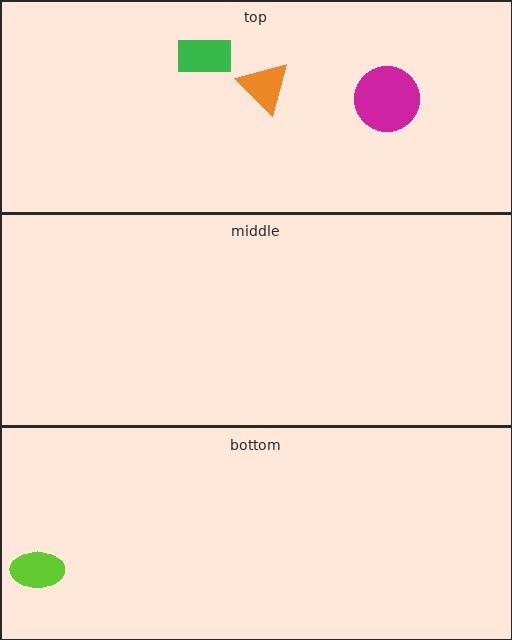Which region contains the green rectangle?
The top region.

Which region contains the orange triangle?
The top region.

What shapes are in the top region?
The orange triangle, the green rectangle, the magenta circle.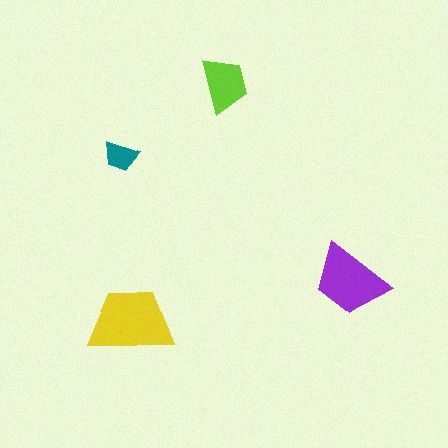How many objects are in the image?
There are 4 objects in the image.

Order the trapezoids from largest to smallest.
the yellow one, the purple one, the lime one, the teal one.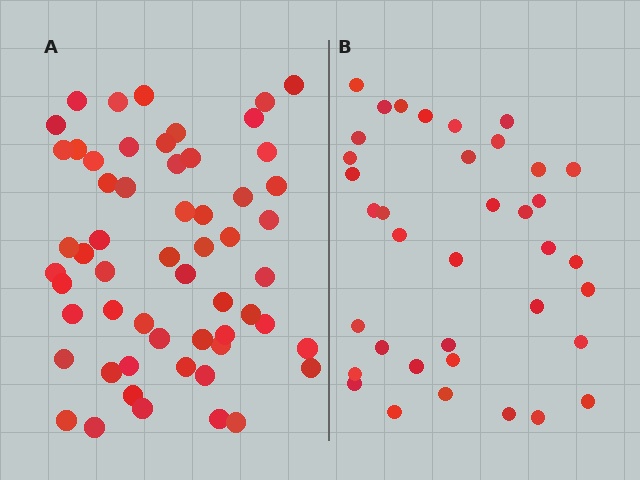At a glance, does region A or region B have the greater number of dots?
Region A (the left region) has more dots.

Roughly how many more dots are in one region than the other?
Region A has approximately 20 more dots than region B.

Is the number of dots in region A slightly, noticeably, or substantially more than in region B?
Region A has substantially more. The ratio is roughly 1.5 to 1.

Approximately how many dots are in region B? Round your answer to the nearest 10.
About 40 dots. (The exact count is 37, which rounds to 40.)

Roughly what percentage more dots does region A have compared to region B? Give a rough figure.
About 55% more.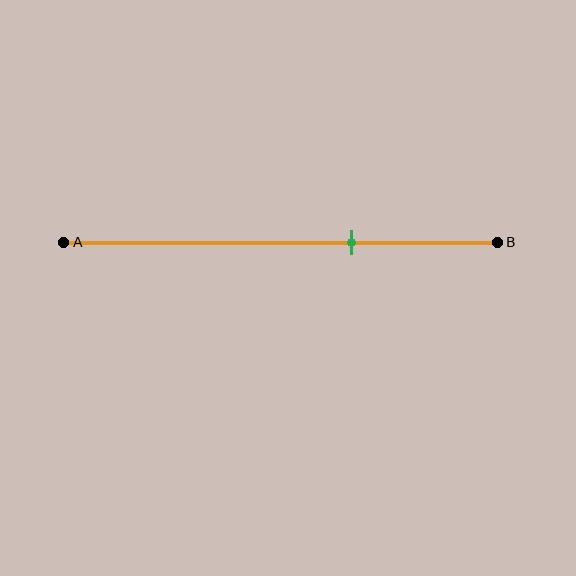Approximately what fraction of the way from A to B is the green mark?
The green mark is approximately 65% of the way from A to B.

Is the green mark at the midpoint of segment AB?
No, the mark is at about 65% from A, not at the 50% midpoint.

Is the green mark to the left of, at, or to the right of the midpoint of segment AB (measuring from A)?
The green mark is to the right of the midpoint of segment AB.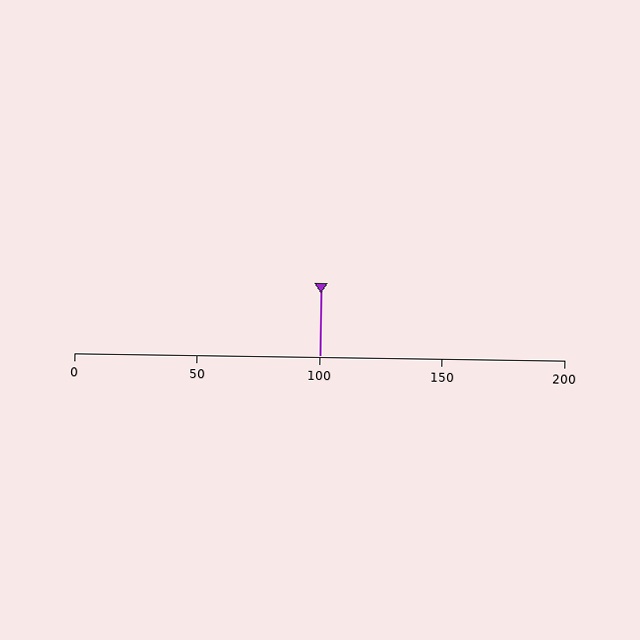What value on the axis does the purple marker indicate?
The marker indicates approximately 100.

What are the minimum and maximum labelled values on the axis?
The axis runs from 0 to 200.